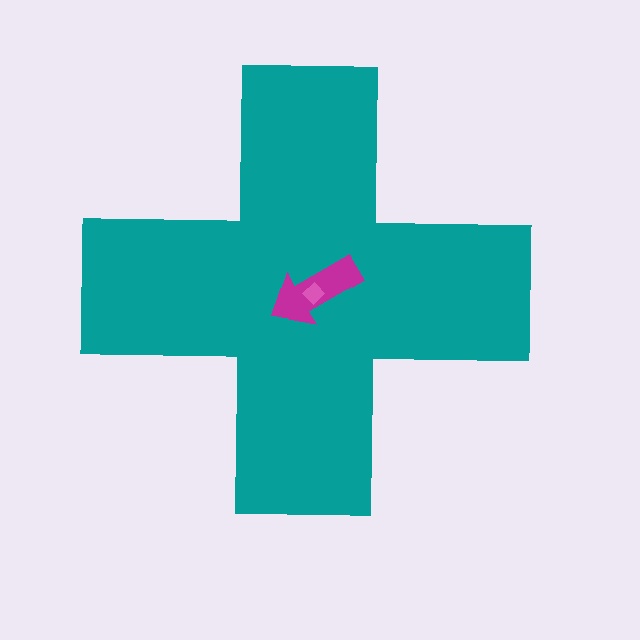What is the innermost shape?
The pink diamond.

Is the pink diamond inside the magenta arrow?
Yes.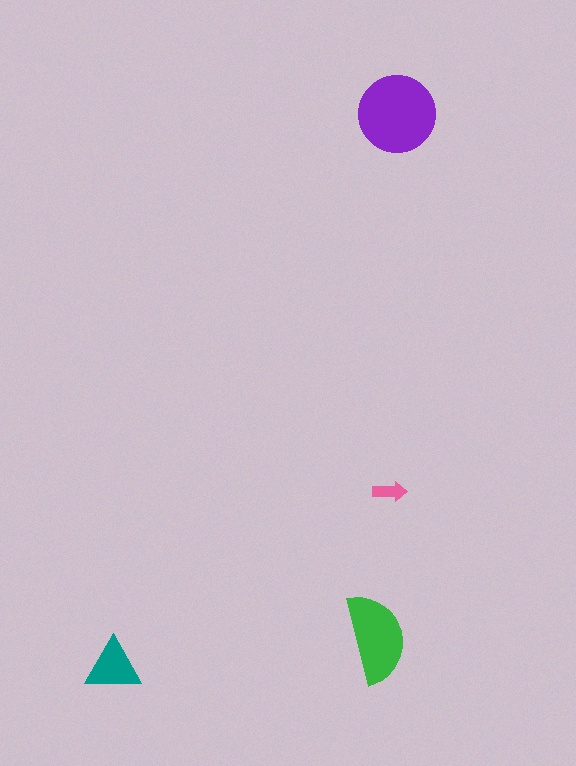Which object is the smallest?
The pink arrow.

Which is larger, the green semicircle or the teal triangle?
The green semicircle.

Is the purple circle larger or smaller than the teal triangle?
Larger.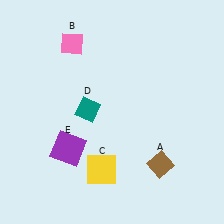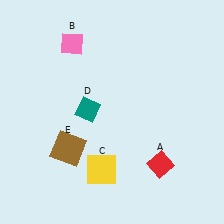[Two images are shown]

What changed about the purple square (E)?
In Image 1, E is purple. In Image 2, it changed to brown.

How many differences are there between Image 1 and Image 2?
There are 2 differences between the two images.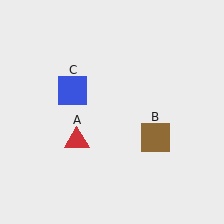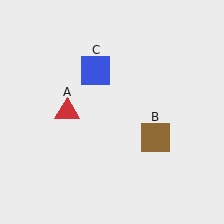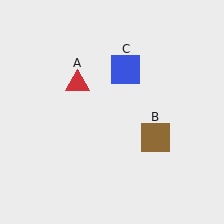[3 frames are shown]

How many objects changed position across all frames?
2 objects changed position: red triangle (object A), blue square (object C).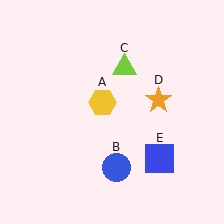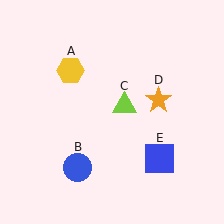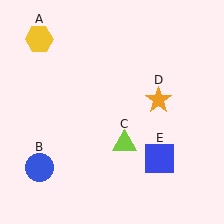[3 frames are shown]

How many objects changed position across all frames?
3 objects changed position: yellow hexagon (object A), blue circle (object B), lime triangle (object C).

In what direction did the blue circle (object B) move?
The blue circle (object B) moved left.